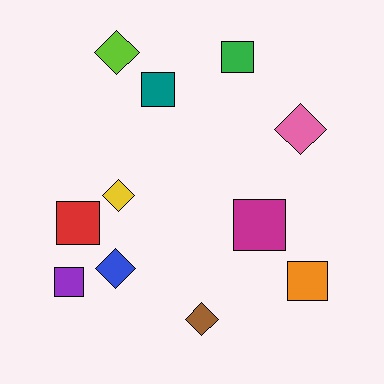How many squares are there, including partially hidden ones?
There are 6 squares.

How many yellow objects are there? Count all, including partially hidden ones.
There is 1 yellow object.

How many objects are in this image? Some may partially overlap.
There are 11 objects.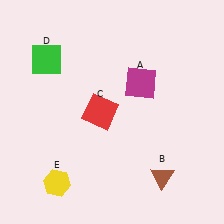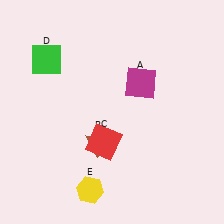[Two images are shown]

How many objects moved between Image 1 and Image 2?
3 objects moved between the two images.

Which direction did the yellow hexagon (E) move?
The yellow hexagon (E) moved right.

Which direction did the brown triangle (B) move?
The brown triangle (B) moved left.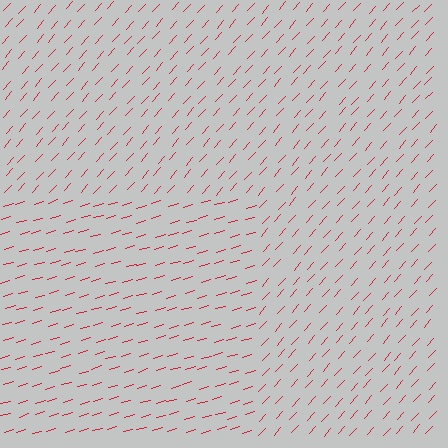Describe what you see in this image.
The image is filled with small red line segments. A rectangle region in the image has lines oriented differently from the surrounding lines, creating a visible texture boundary.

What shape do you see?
I see a rectangle.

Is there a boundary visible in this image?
Yes, there is a texture boundary formed by a change in line orientation.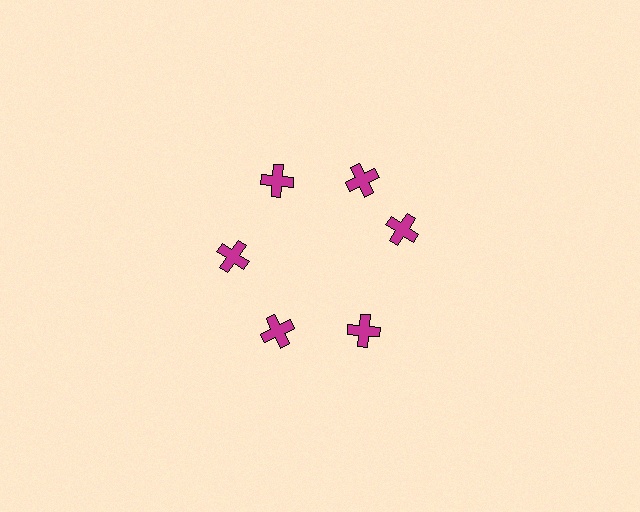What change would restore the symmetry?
The symmetry would be restored by rotating it back into even spacing with its neighbors so that all 6 crosses sit at equal angles and equal distance from the center.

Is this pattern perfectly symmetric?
No. The 6 magenta crosses are arranged in a ring, but one element near the 3 o'clock position is rotated out of alignment along the ring, breaking the 6-fold rotational symmetry.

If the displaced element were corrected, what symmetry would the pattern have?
It would have 6-fold rotational symmetry — the pattern would map onto itself every 60 degrees.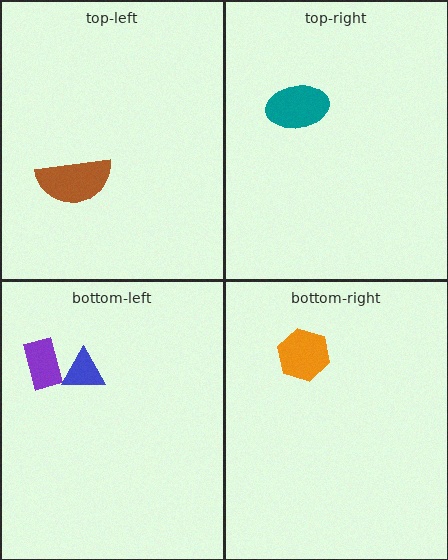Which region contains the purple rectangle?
The bottom-left region.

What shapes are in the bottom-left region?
The purple rectangle, the blue triangle.